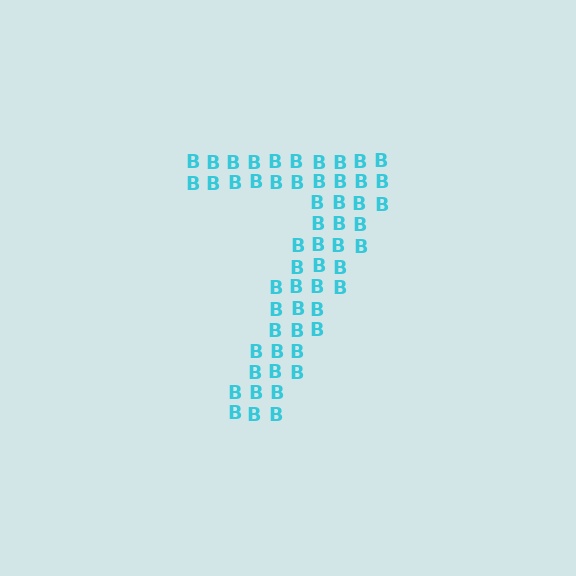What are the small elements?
The small elements are letter B's.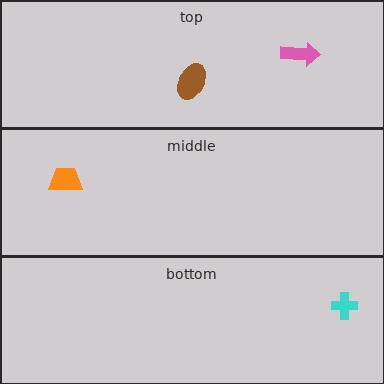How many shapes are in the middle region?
1.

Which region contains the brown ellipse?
The top region.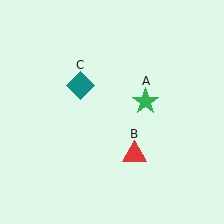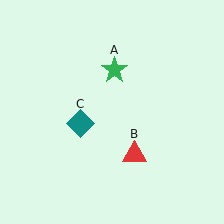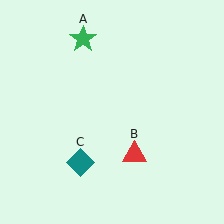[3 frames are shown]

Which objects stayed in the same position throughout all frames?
Red triangle (object B) remained stationary.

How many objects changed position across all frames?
2 objects changed position: green star (object A), teal diamond (object C).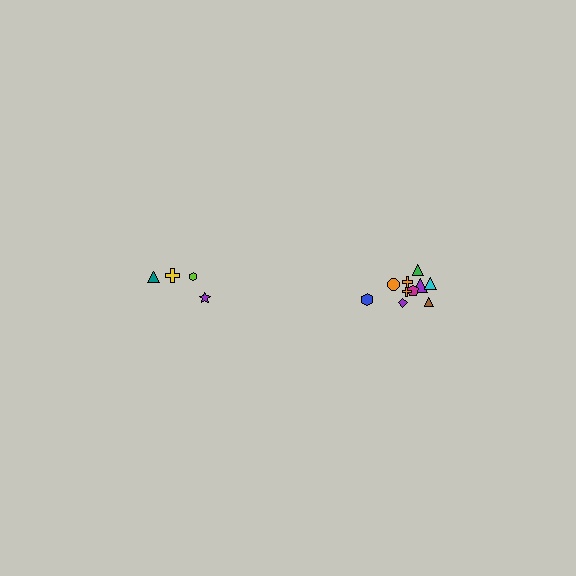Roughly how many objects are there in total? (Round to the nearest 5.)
Roughly 15 objects in total.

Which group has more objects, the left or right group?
The right group.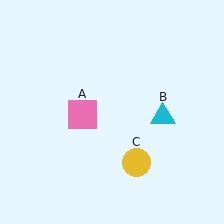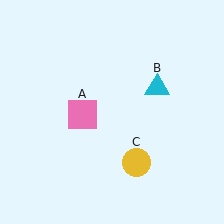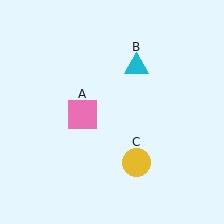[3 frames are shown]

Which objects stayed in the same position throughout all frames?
Pink square (object A) and yellow circle (object C) remained stationary.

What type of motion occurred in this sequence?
The cyan triangle (object B) rotated counterclockwise around the center of the scene.